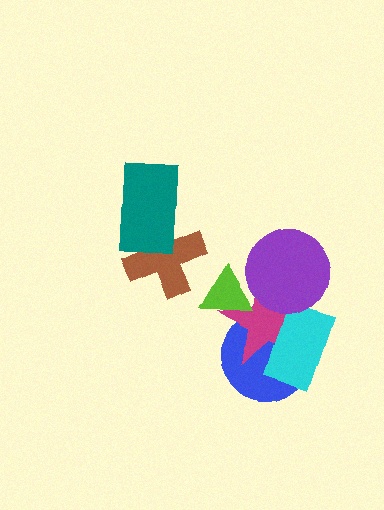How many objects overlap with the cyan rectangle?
2 objects overlap with the cyan rectangle.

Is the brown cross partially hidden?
Yes, it is partially covered by another shape.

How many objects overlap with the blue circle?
2 objects overlap with the blue circle.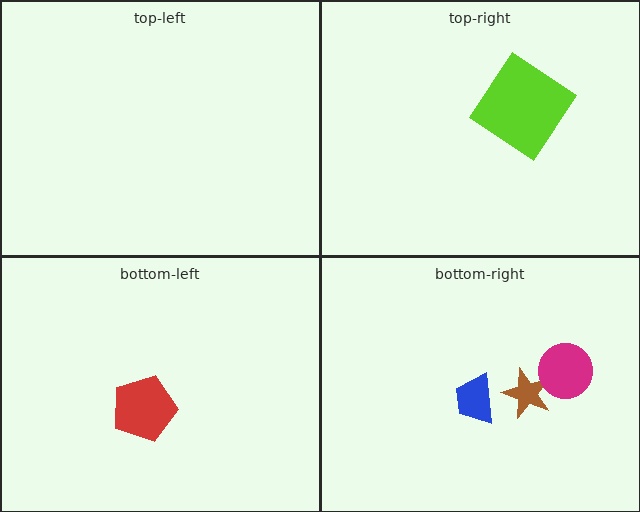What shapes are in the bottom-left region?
The red pentagon.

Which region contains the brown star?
The bottom-right region.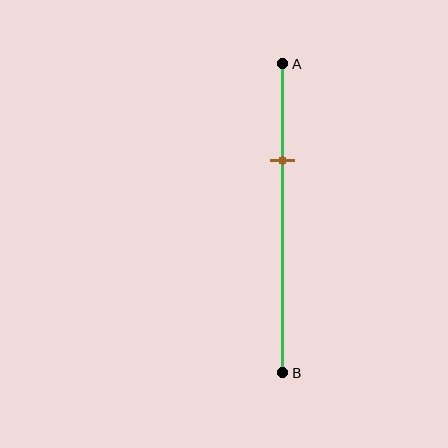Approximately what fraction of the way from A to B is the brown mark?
The brown mark is approximately 30% of the way from A to B.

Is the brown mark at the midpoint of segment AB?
No, the mark is at about 30% from A, not at the 50% midpoint.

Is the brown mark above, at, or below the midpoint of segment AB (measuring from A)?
The brown mark is above the midpoint of segment AB.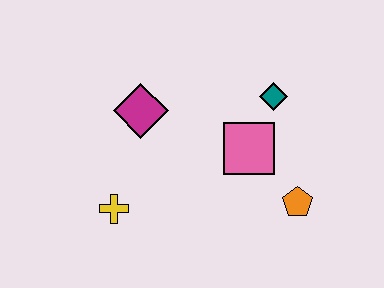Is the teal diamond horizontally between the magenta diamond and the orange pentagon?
Yes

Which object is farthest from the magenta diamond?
The orange pentagon is farthest from the magenta diamond.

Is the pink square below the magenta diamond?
Yes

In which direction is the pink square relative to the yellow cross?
The pink square is to the right of the yellow cross.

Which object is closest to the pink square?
The teal diamond is closest to the pink square.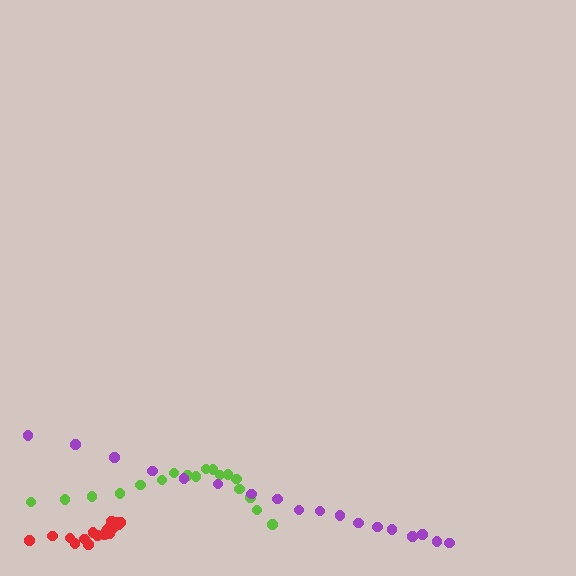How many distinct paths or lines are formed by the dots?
There are 3 distinct paths.